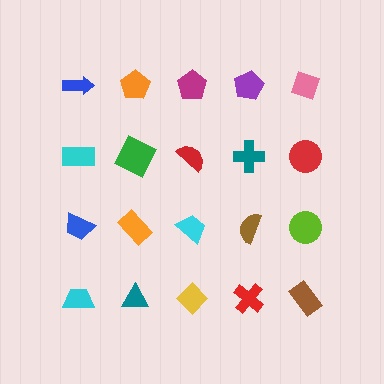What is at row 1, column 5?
A pink diamond.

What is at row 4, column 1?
A cyan trapezoid.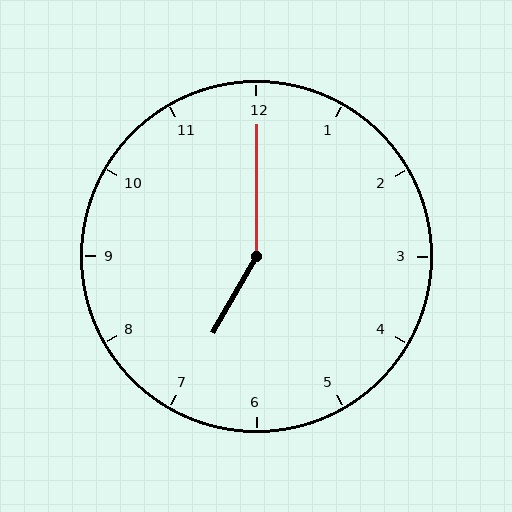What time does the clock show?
7:00.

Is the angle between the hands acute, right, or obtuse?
It is obtuse.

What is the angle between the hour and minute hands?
Approximately 150 degrees.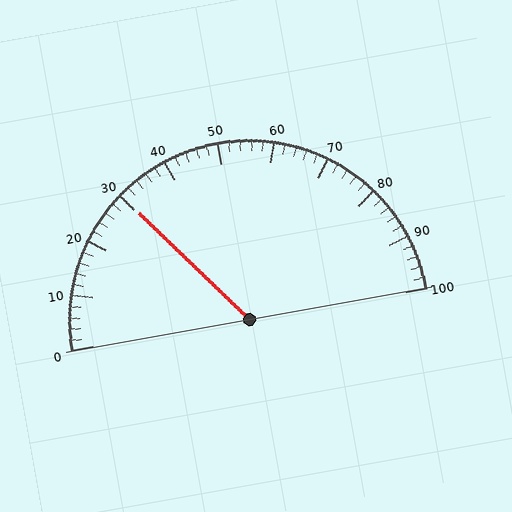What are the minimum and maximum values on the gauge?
The gauge ranges from 0 to 100.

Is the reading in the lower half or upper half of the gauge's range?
The reading is in the lower half of the range (0 to 100).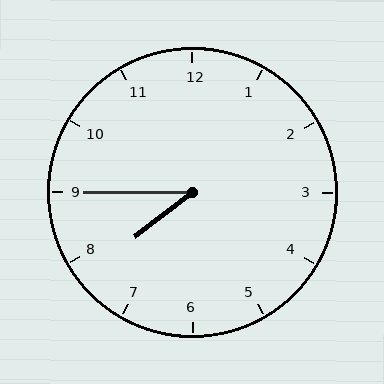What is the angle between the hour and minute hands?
Approximately 38 degrees.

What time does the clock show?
7:45.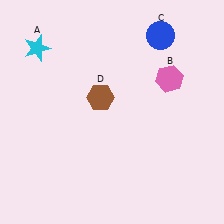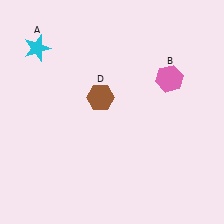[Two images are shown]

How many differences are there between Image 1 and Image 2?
There is 1 difference between the two images.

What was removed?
The blue circle (C) was removed in Image 2.